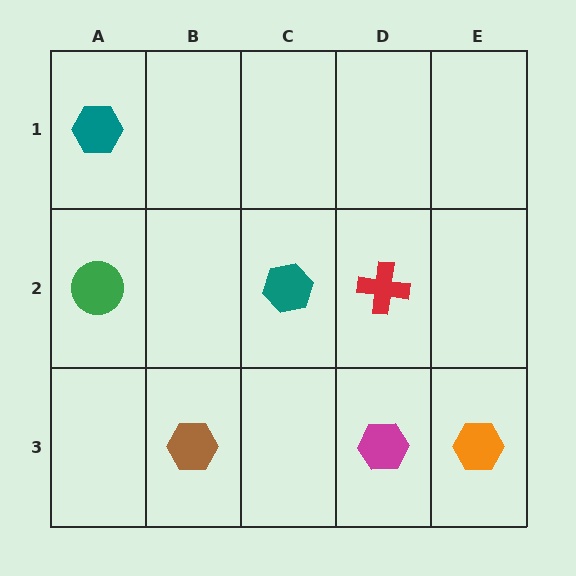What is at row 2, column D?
A red cross.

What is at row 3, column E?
An orange hexagon.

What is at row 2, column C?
A teal hexagon.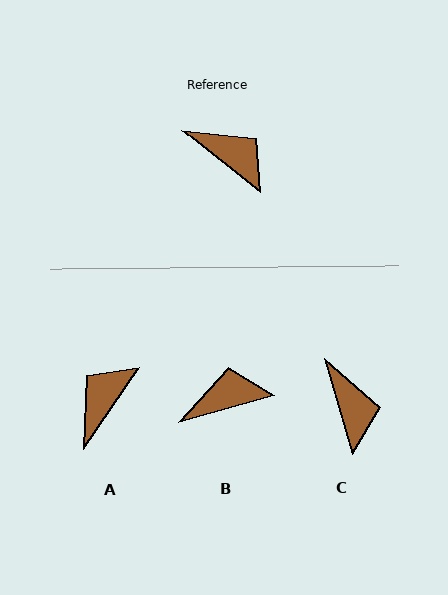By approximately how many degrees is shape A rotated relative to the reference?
Approximately 94 degrees counter-clockwise.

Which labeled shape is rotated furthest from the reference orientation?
A, about 94 degrees away.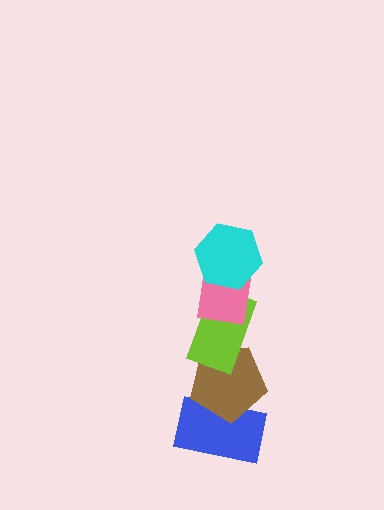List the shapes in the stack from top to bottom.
From top to bottom: the cyan hexagon, the pink square, the lime rectangle, the brown pentagon, the blue rectangle.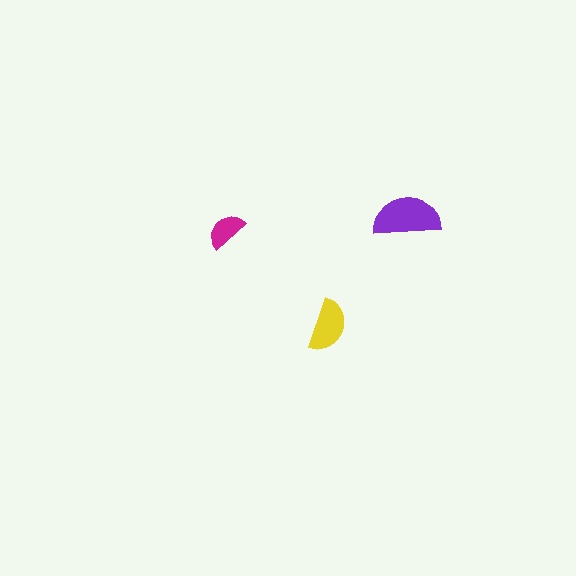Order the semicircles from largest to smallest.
the purple one, the yellow one, the magenta one.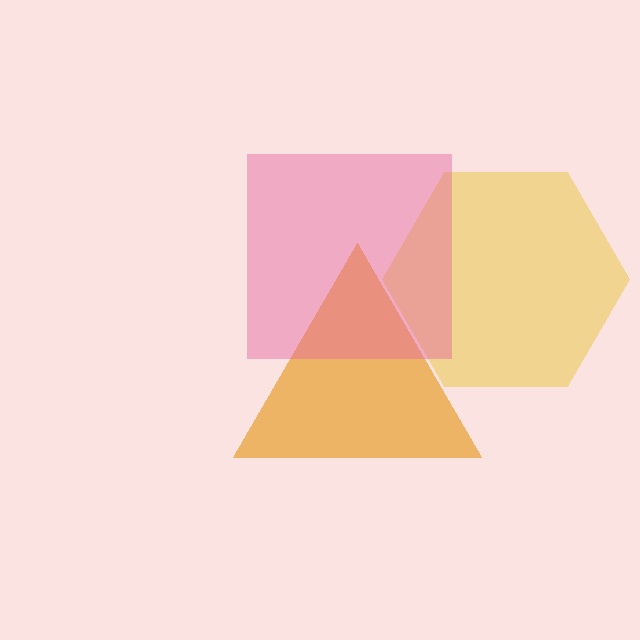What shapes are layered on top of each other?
The layered shapes are: a yellow hexagon, an orange triangle, a pink square.